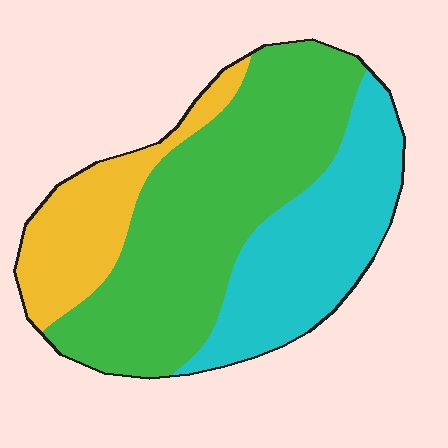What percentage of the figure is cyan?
Cyan covers roughly 30% of the figure.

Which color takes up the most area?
Green, at roughly 50%.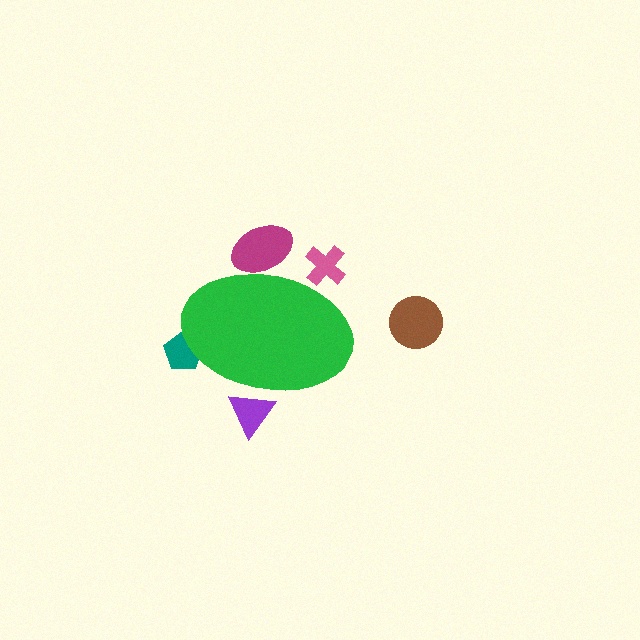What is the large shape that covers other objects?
A green ellipse.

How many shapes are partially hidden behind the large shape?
4 shapes are partially hidden.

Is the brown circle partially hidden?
No, the brown circle is fully visible.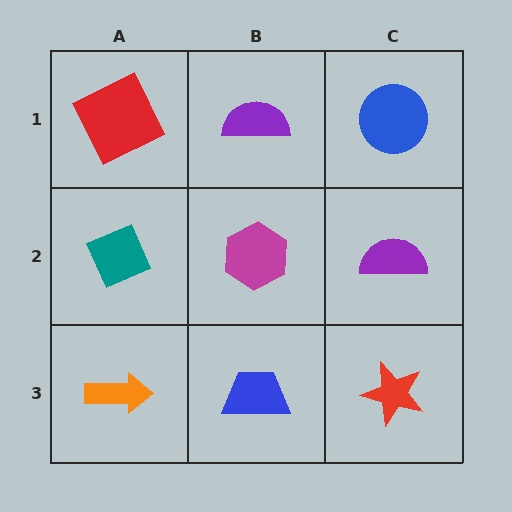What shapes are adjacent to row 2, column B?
A purple semicircle (row 1, column B), a blue trapezoid (row 3, column B), a teal diamond (row 2, column A), a purple semicircle (row 2, column C).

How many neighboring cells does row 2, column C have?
3.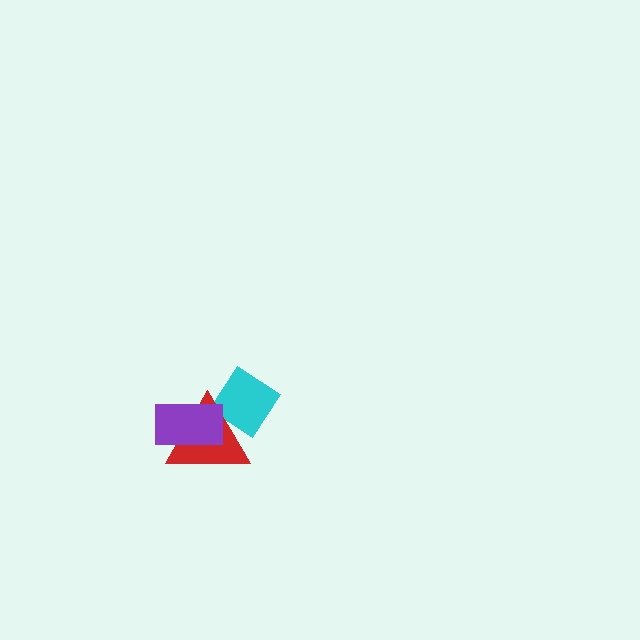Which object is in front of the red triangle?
The purple rectangle is in front of the red triangle.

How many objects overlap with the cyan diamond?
1 object overlaps with the cyan diamond.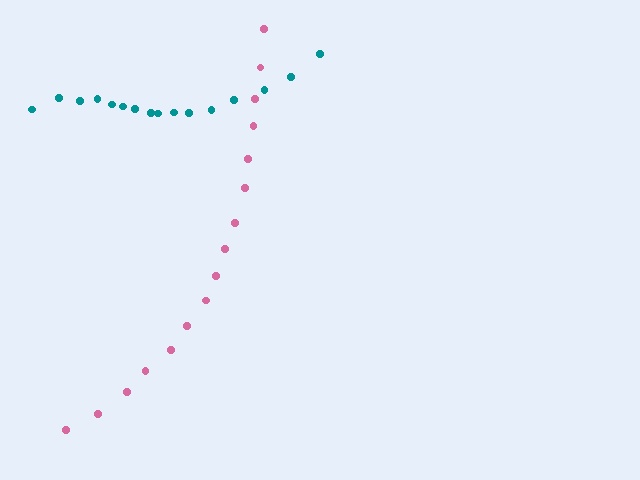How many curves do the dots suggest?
There are 2 distinct paths.